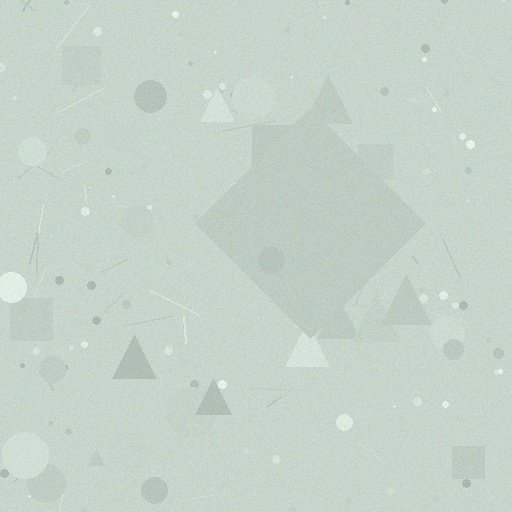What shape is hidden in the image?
A diamond is hidden in the image.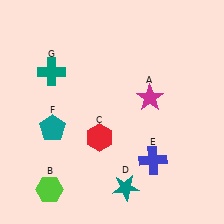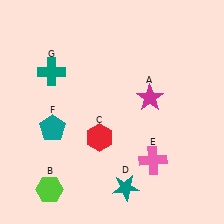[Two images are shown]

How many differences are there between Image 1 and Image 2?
There is 1 difference between the two images.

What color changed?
The cross (E) changed from blue in Image 1 to pink in Image 2.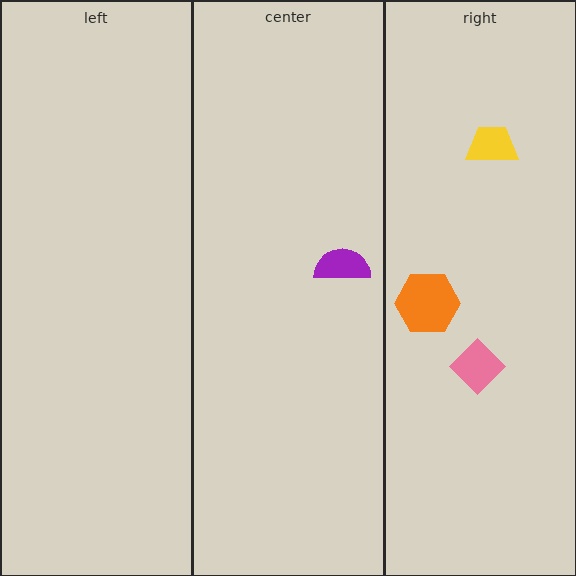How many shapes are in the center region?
1.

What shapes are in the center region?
The purple semicircle.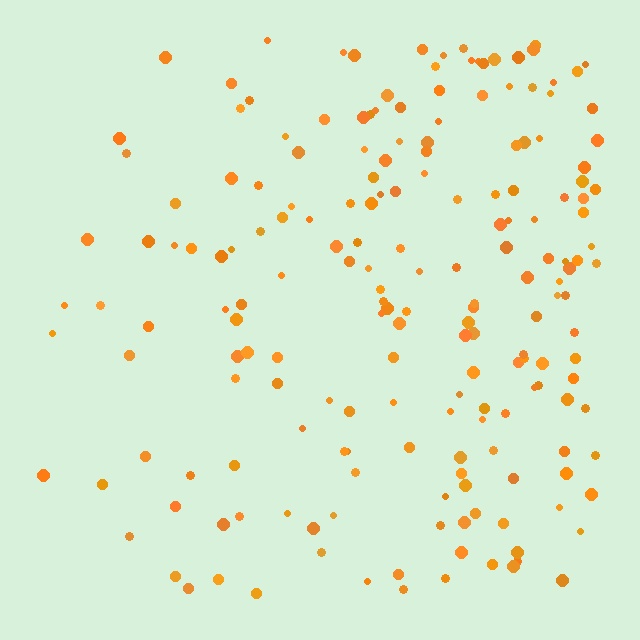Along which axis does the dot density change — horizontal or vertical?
Horizontal.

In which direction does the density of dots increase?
From left to right, with the right side densest.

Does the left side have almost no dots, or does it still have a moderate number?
Still a moderate number, just noticeably fewer than the right.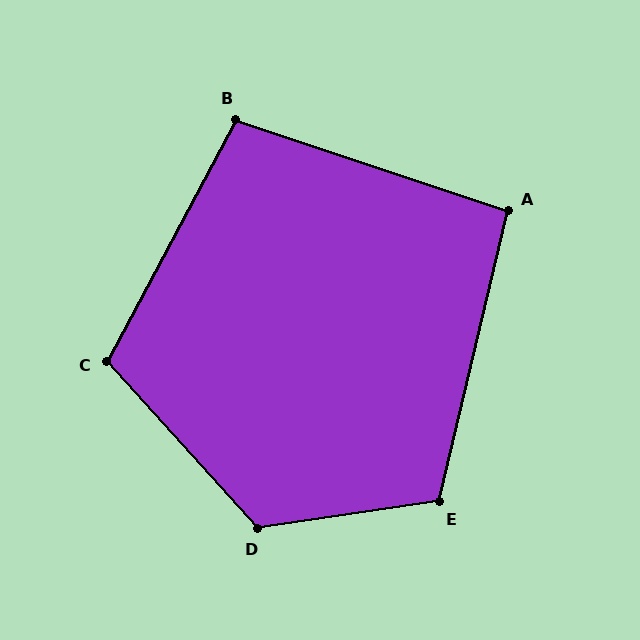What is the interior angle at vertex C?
Approximately 110 degrees (obtuse).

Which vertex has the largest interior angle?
D, at approximately 124 degrees.